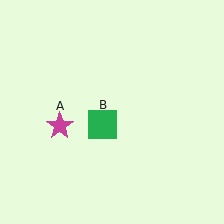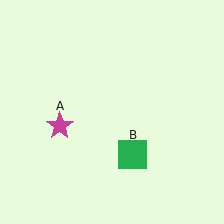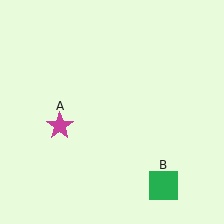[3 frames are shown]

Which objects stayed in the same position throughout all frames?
Magenta star (object A) remained stationary.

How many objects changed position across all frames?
1 object changed position: green square (object B).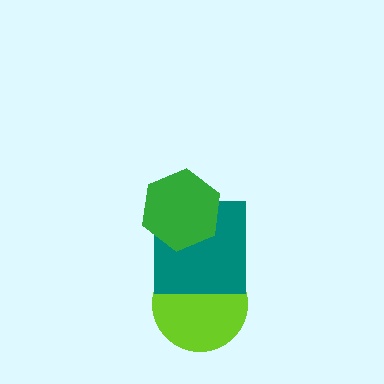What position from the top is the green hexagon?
The green hexagon is 1st from the top.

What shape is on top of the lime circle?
The teal square is on top of the lime circle.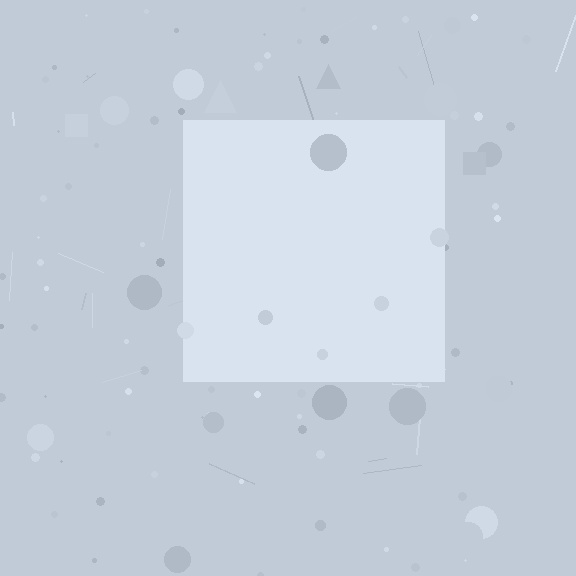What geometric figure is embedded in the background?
A square is embedded in the background.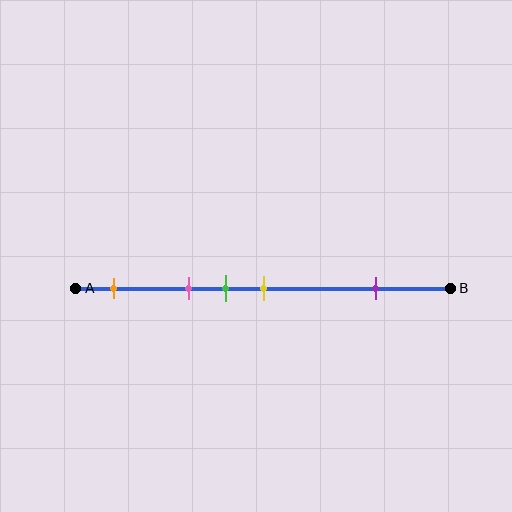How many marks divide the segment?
There are 5 marks dividing the segment.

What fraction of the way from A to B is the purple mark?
The purple mark is approximately 80% (0.8) of the way from A to B.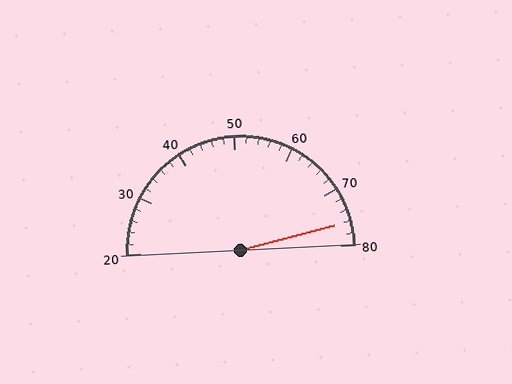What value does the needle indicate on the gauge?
The needle indicates approximately 76.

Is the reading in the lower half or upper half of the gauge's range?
The reading is in the upper half of the range (20 to 80).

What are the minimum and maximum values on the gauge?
The gauge ranges from 20 to 80.